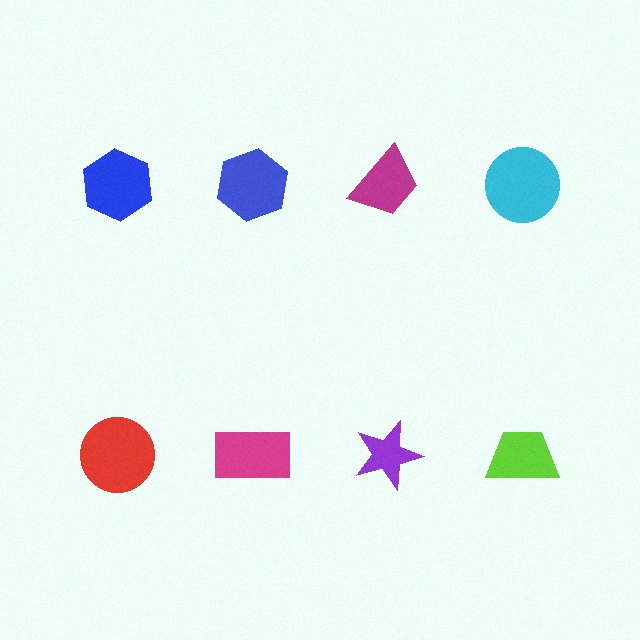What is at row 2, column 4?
A lime trapezoid.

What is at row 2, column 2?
A magenta rectangle.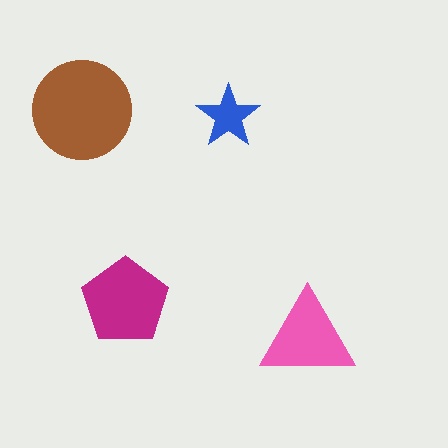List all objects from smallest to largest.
The blue star, the pink triangle, the magenta pentagon, the brown circle.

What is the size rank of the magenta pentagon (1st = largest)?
2nd.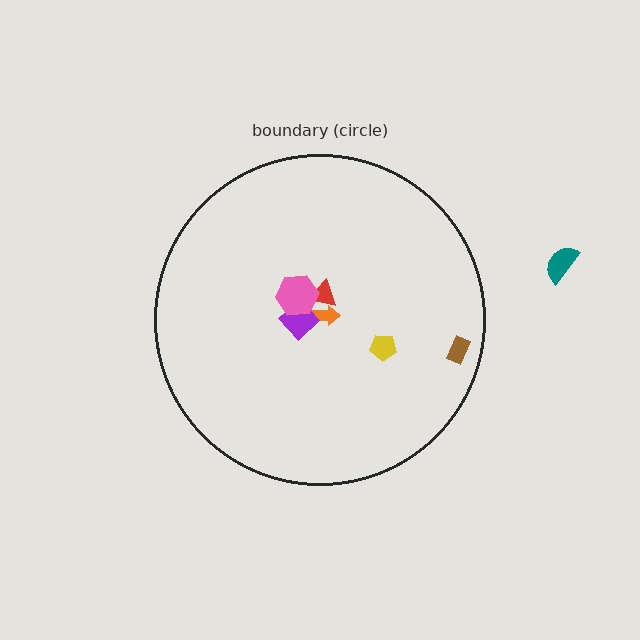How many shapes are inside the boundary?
6 inside, 1 outside.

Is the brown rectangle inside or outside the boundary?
Inside.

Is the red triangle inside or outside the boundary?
Inside.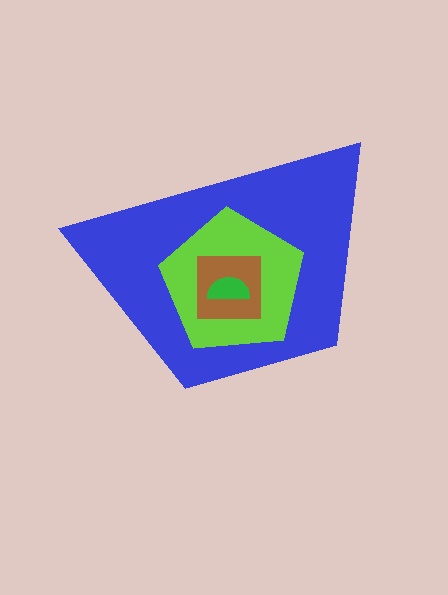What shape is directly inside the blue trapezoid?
The lime pentagon.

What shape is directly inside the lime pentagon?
The brown square.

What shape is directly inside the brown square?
The green semicircle.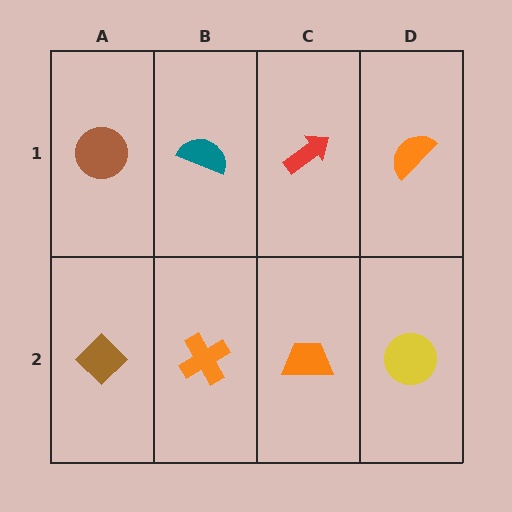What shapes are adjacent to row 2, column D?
An orange semicircle (row 1, column D), an orange trapezoid (row 2, column C).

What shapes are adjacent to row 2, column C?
A red arrow (row 1, column C), an orange cross (row 2, column B), a yellow circle (row 2, column D).